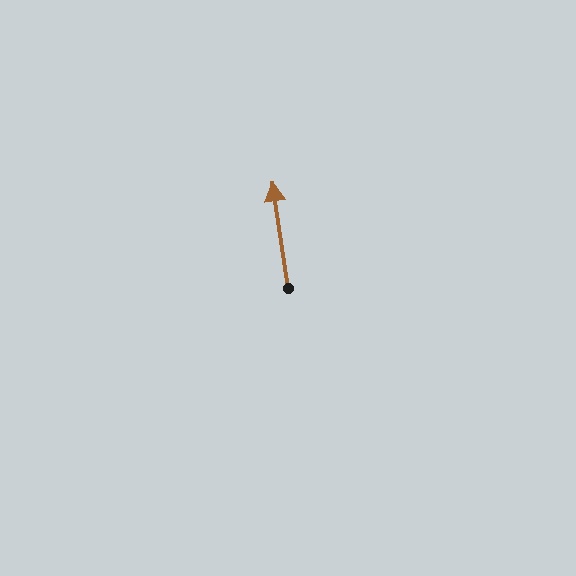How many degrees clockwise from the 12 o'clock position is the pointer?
Approximately 352 degrees.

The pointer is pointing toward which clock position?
Roughly 12 o'clock.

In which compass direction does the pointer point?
North.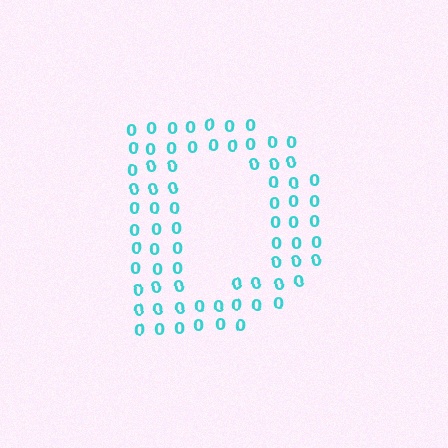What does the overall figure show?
The overall figure shows the letter D.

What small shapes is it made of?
It is made of small digit 0's.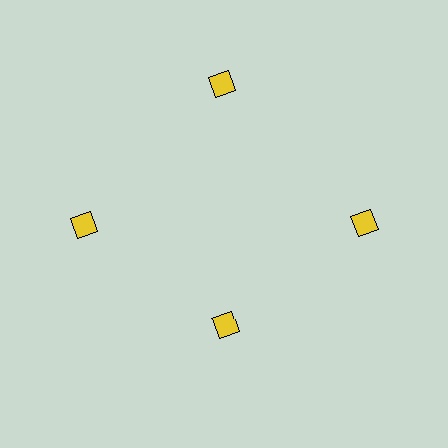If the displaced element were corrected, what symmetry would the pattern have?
It would have 4-fold rotational symmetry — the pattern would map onto itself every 90 degrees.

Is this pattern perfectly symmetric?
No. The 4 yellow diamonds are arranged in a ring, but one element near the 6 o'clock position is pulled inward toward the center, breaking the 4-fold rotational symmetry.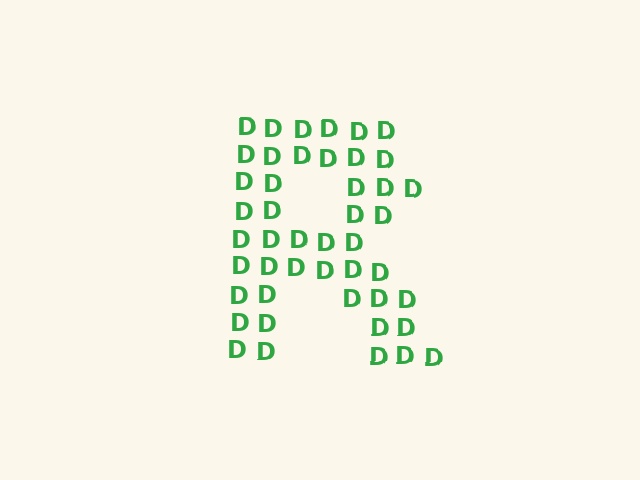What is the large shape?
The large shape is the letter R.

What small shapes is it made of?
It is made of small letter D's.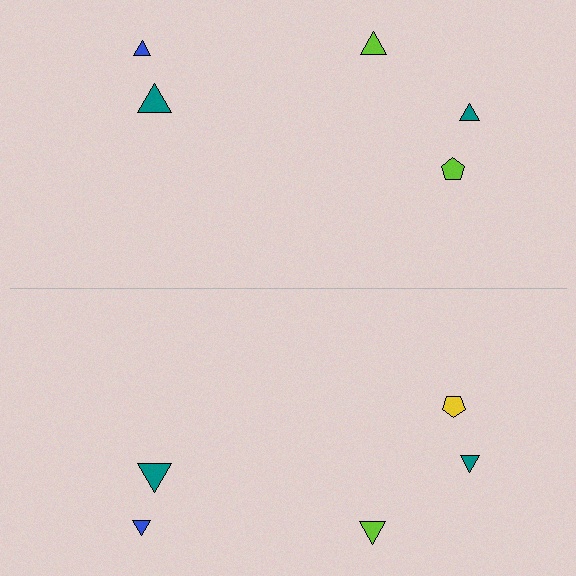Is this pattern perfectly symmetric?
No, the pattern is not perfectly symmetric. The yellow pentagon on the bottom side breaks the symmetry — its mirror counterpart is lime.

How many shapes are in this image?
There are 10 shapes in this image.